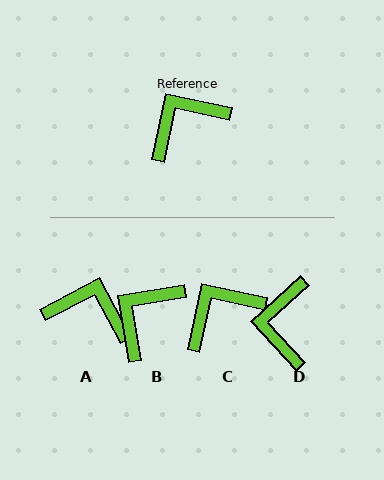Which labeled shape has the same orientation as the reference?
C.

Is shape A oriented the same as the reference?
No, it is off by about 50 degrees.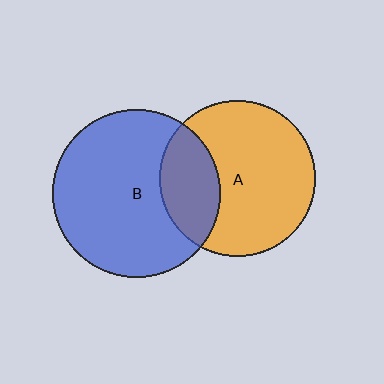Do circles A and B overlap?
Yes.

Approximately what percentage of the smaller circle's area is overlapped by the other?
Approximately 25%.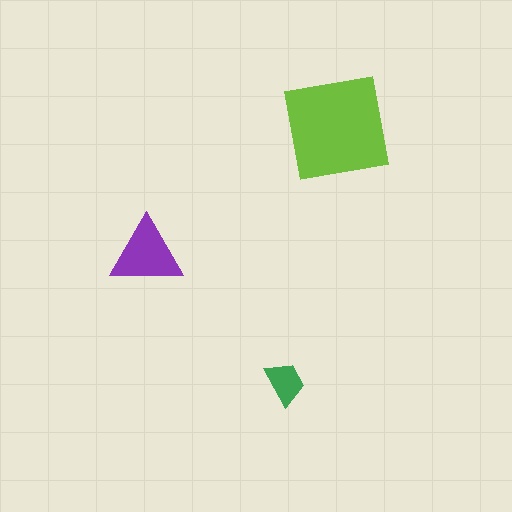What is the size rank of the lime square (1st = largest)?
1st.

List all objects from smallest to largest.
The green trapezoid, the purple triangle, the lime square.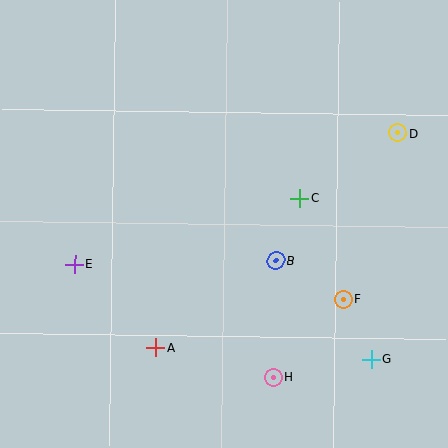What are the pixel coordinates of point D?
Point D is at (398, 133).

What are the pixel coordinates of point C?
Point C is at (300, 198).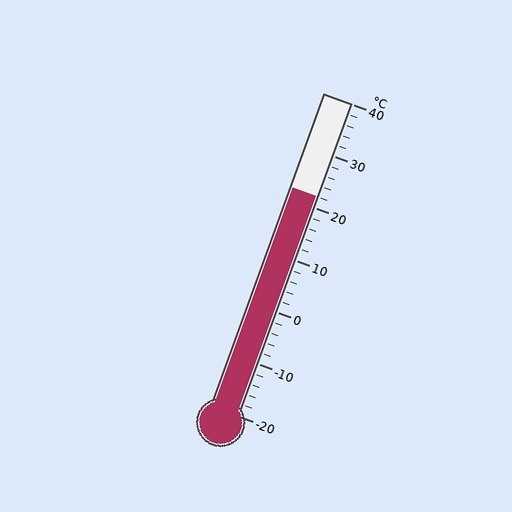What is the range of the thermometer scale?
The thermometer scale ranges from -20°C to 40°C.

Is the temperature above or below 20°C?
The temperature is above 20°C.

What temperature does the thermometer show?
The thermometer shows approximately 22°C.